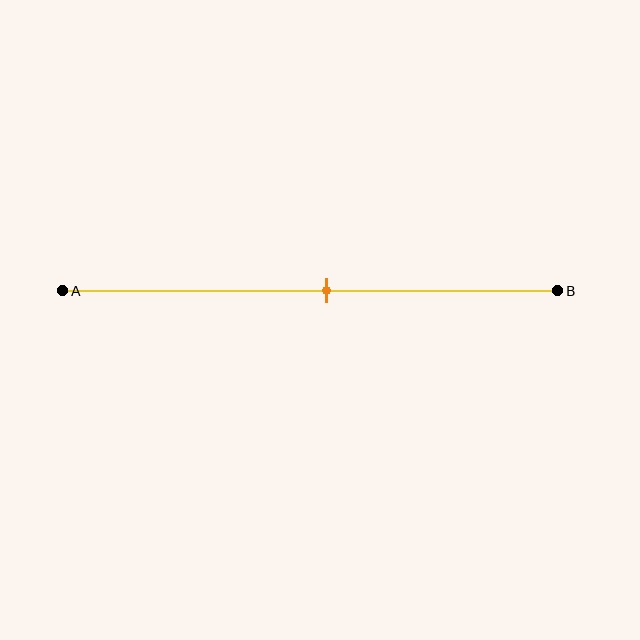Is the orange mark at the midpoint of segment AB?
No, the mark is at about 55% from A, not at the 50% midpoint.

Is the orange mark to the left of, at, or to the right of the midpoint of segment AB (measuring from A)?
The orange mark is to the right of the midpoint of segment AB.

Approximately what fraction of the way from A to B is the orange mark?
The orange mark is approximately 55% of the way from A to B.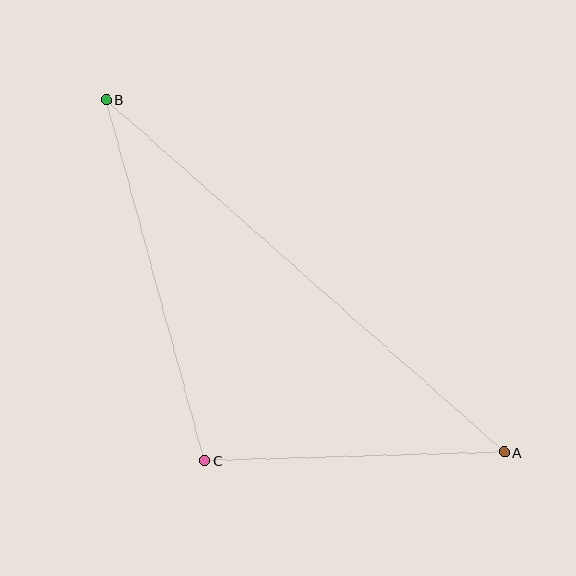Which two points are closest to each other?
Points A and C are closest to each other.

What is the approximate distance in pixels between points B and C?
The distance between B and C is approximately 374 pixels.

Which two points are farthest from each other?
Points A and B are farthest from each other.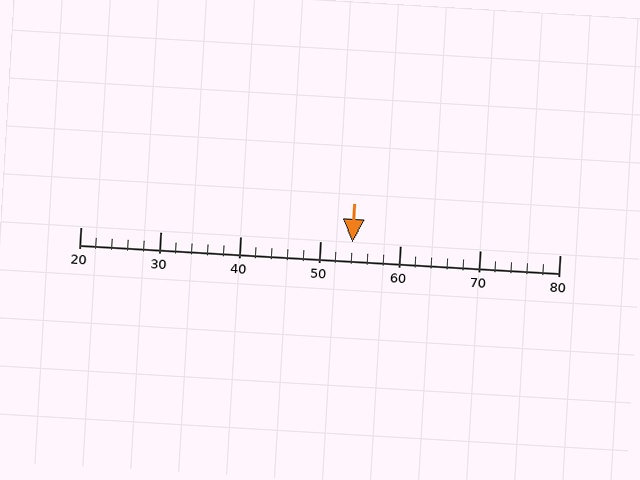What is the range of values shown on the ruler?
The ruler shows values from 20 to 80.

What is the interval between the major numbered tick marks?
The major tick marks are spaced 10 units apart.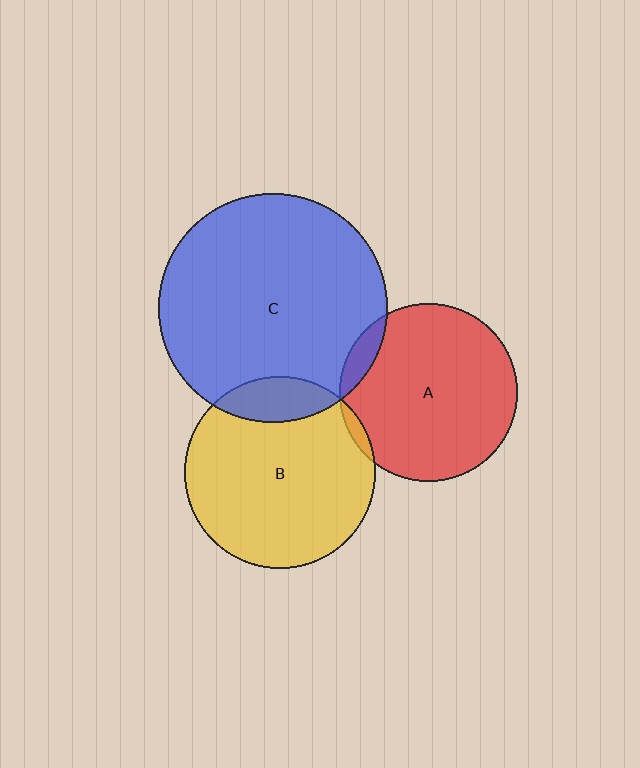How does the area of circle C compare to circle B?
Approximately 1.4 times.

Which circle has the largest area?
Circle C (blue).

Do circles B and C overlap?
Yes.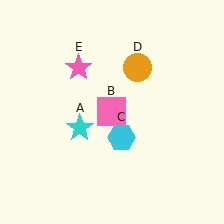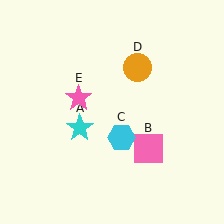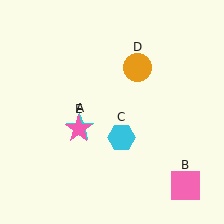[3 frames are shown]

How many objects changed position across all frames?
2 objects changed position: pink square (object B), pink star (object E).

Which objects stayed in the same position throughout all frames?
Cyan star (object A) and cyan hexagon (object C) and orange circle (object D) remained stationary.